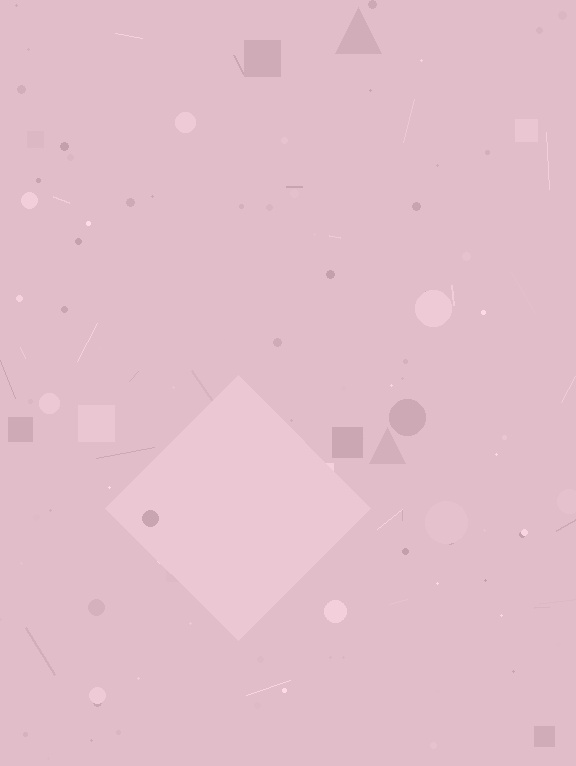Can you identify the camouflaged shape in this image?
The camouflaged shape is a diamond.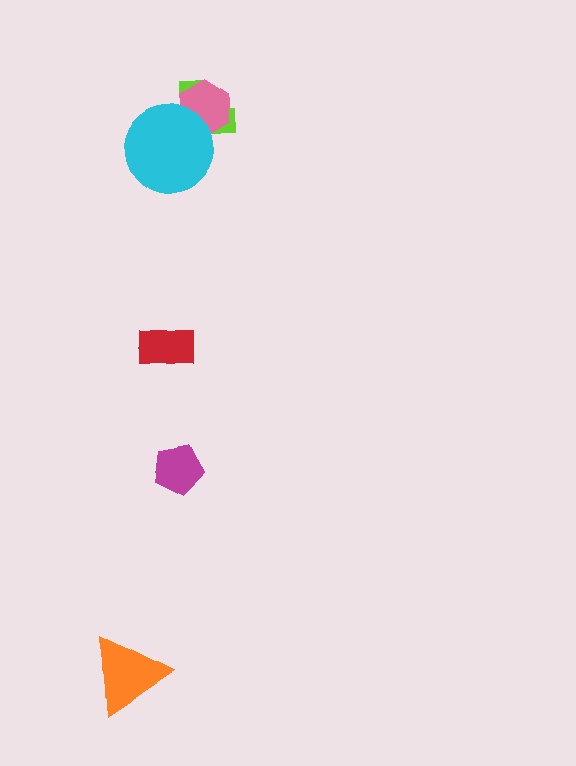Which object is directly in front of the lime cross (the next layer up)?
The pink hexagon is directly in front of the lime cross.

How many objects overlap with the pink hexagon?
2 objects overlap with the pink hexagon.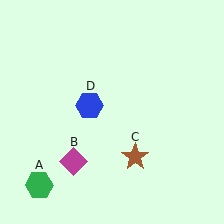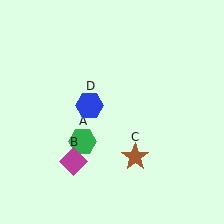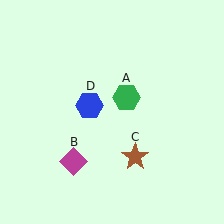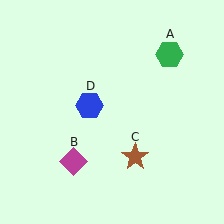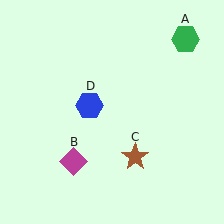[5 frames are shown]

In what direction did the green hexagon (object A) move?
The green hexagon (object A) moved up and to the right.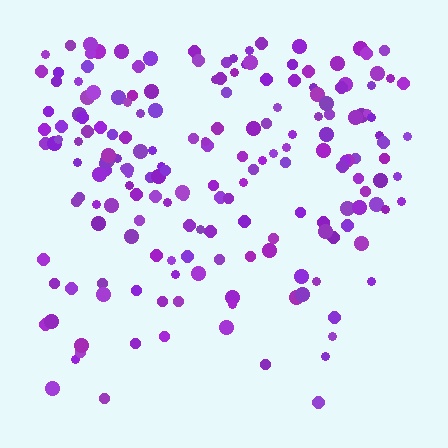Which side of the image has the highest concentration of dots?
The top.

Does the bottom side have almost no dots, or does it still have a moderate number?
Still a moderate number, just noticeably fewer than the top.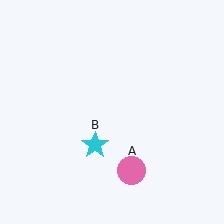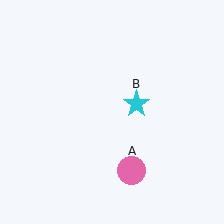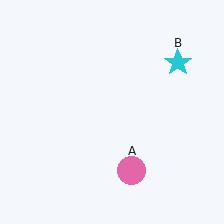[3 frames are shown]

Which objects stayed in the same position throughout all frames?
Pink circle (object A) remained stationary.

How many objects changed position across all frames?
1 object changed position: cyan star (object B).